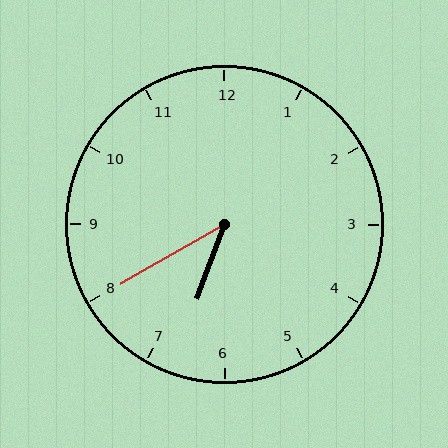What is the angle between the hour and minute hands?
Approximately 40 degrees.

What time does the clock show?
6:40.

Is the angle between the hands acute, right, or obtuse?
It is acute.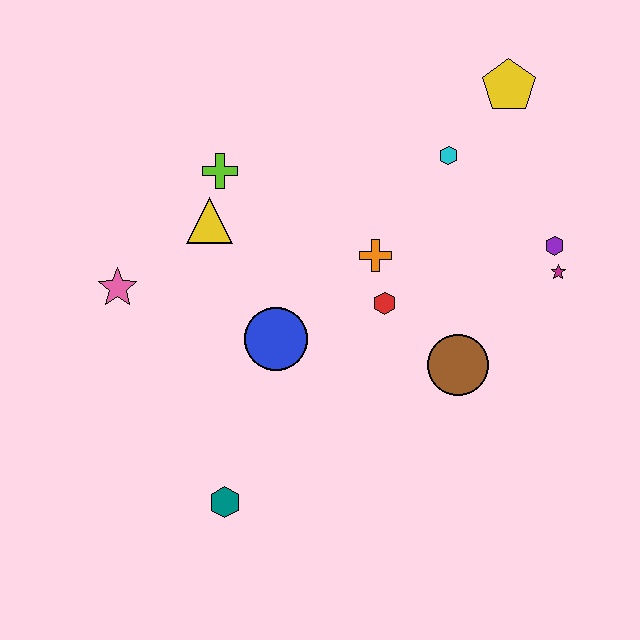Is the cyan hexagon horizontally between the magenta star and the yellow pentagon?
No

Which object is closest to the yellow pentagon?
The cyan hexagon is closest to the yellow pentagon.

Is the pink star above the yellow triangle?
No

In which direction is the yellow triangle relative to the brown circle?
The yellow triangle is to the left of the brown circle.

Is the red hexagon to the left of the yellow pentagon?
Yes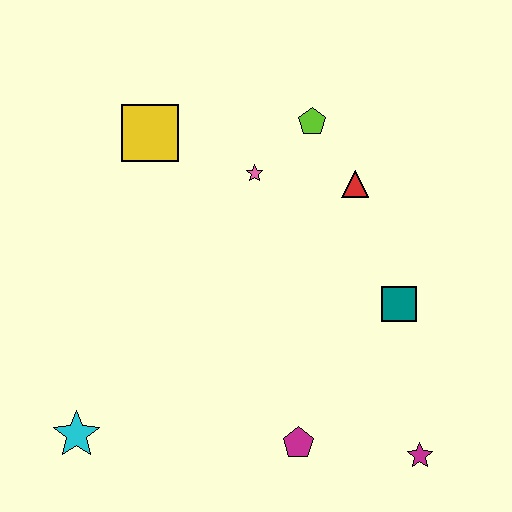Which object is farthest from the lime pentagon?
The cyan star is farthest from the lime pentagon.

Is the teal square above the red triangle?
No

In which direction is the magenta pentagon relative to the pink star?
The magenta pentagon is below the pink star.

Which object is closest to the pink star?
The lime pentagon is closest to the pink star.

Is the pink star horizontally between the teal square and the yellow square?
Yes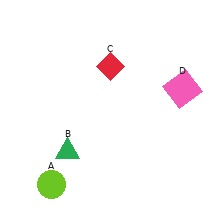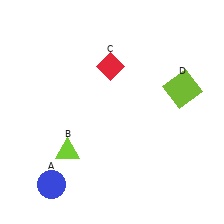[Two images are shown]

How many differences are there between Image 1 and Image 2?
There are 3 differences between the two images.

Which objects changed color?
A changed from lime to blue. B changed from green to lime. D changed from pink to lime.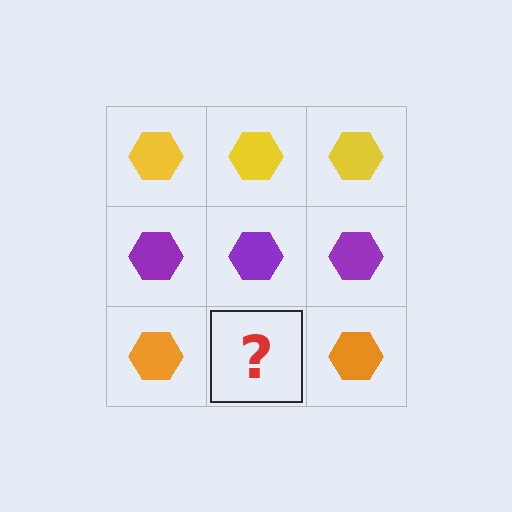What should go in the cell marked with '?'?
The missing cell should contain an orange hexagon.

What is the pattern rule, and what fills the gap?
The rule is that each row has a consistent color. The gap should be filled with an orange hexagon.